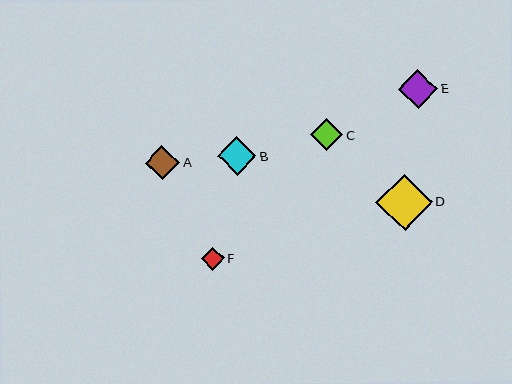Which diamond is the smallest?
Diamond F is the smallest with a size of approximately 23 pixels.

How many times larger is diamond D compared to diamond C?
Diamond D is approximately 1.8 times the size of diamond C.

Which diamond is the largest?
Diamond D is the largest with a size of approximately 56 pixels.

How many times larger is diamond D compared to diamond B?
Diamond D is approximately 1.5 times the size of diamond B.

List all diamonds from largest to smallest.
From largest to smallest: D, E, B, A, C, F.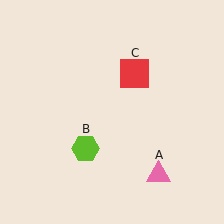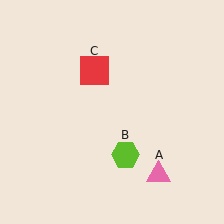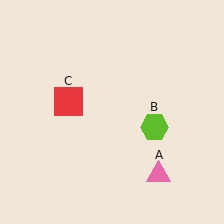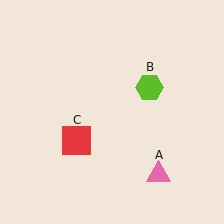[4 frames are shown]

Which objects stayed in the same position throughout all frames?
Pink triangle (object A) remained stationary.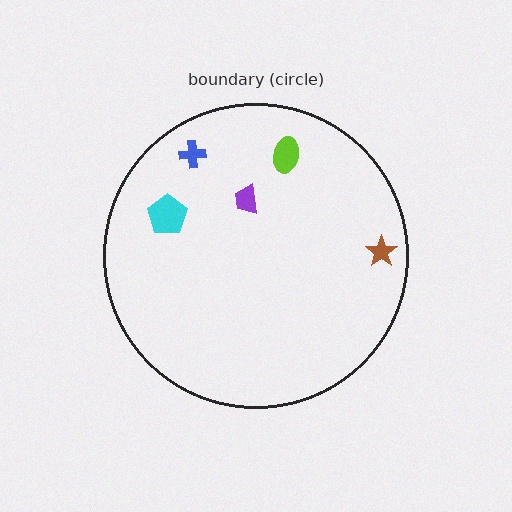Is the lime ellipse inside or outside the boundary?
Inside.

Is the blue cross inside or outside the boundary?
Inside.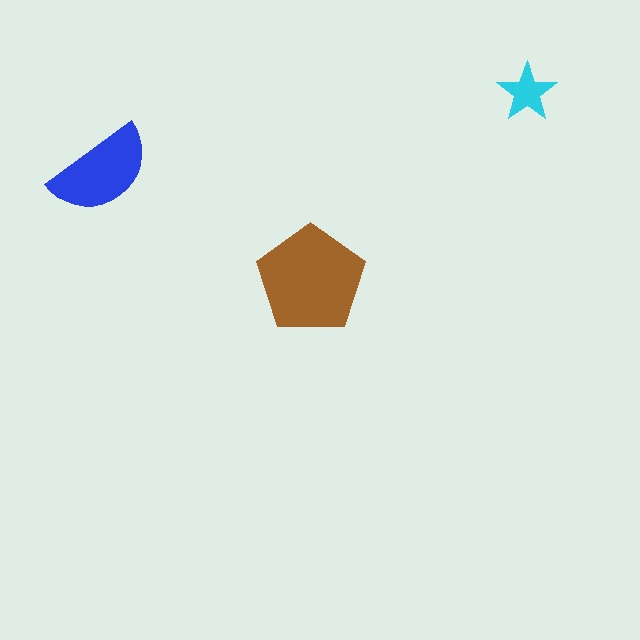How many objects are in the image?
There are 3 objects in the image.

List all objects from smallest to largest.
The cyan star, the blue semicircle, the brown pentagon.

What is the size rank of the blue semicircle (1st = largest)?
2nd.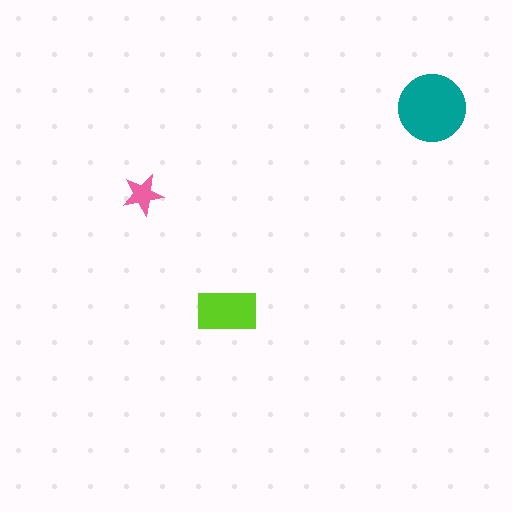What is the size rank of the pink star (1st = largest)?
3rd.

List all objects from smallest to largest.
The pink star, the lime rectangle, the teal circle.